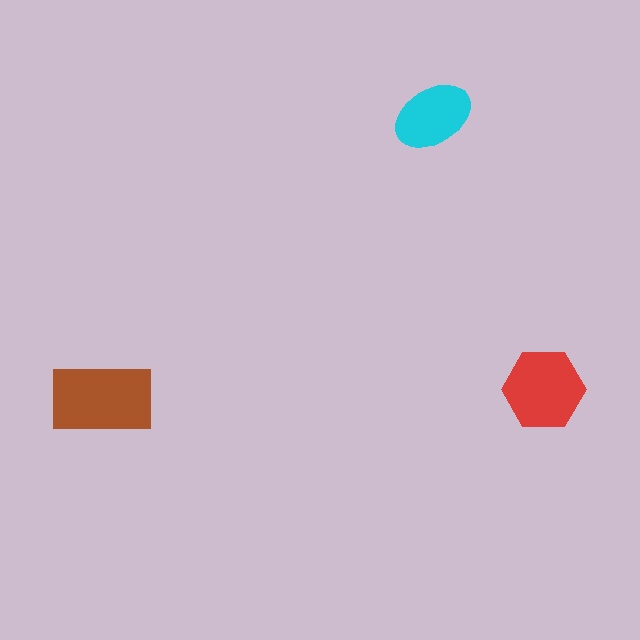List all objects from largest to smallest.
The brown rectangle, the red hexagon, the cyan ellipse.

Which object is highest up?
The cyan ellipse is topmost.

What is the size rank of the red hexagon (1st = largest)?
2nd.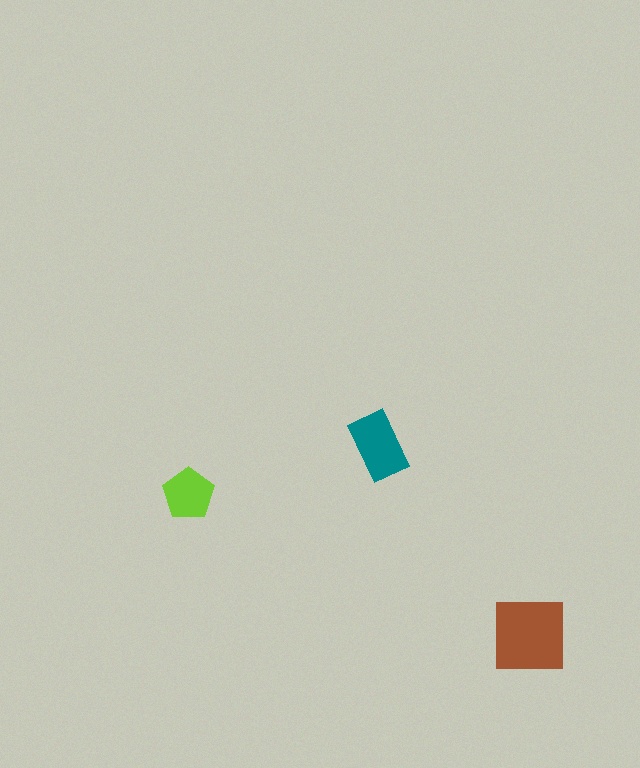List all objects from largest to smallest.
The brown square, the teal rectangle, the lime pentagon.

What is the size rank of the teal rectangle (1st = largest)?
2nd.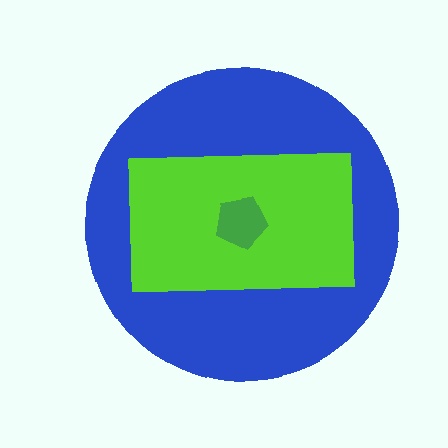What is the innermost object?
The green pentagon.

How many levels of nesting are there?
3.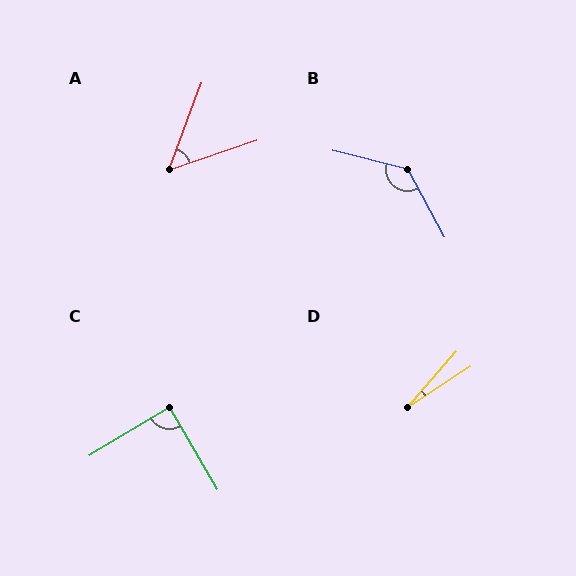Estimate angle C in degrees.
Approximately 89 degrees.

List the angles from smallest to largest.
D (16°), A (51°), C (89°), B (132°).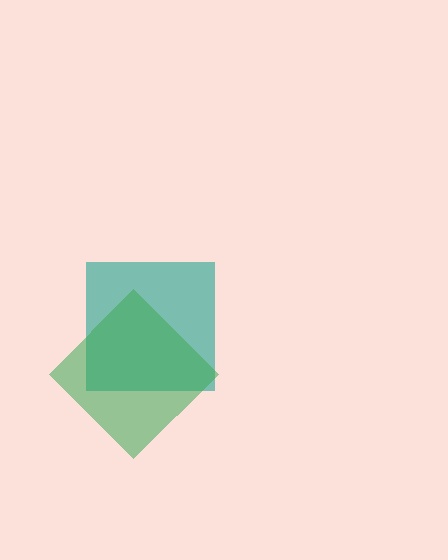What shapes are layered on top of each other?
The layered shapes are: a teal square, a green diamond.